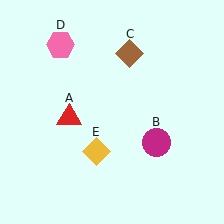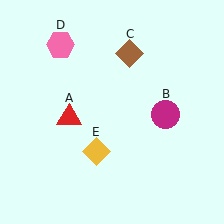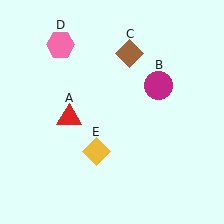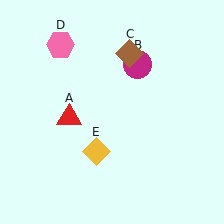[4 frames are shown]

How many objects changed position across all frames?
1 object changed position: magenta circle (object B).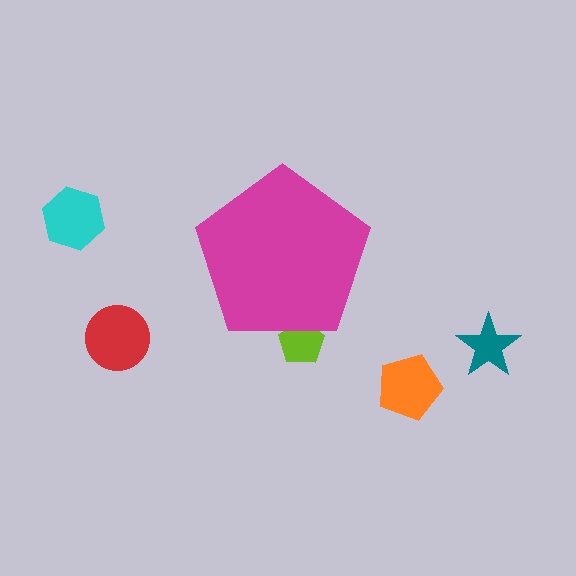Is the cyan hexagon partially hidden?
No, the cyan hexagon is fully visible.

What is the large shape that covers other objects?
A magenta pentagon.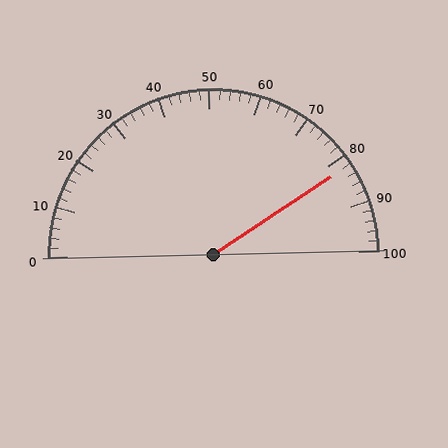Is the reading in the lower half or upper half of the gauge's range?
The reading is in the upper half of the range (0 to 100).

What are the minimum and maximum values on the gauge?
The gauge ranges from 0 to 100.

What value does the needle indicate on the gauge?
The needle indicates approximately 82.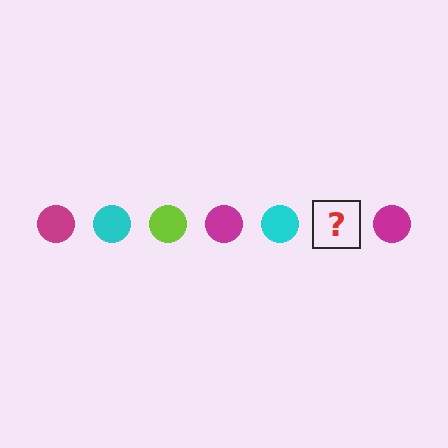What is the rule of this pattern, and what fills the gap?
The rule is that the pattern cycles through magenta, cyan, lime circles. The gap should be filled with a lime circle.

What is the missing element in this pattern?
The missing element is a lime circle.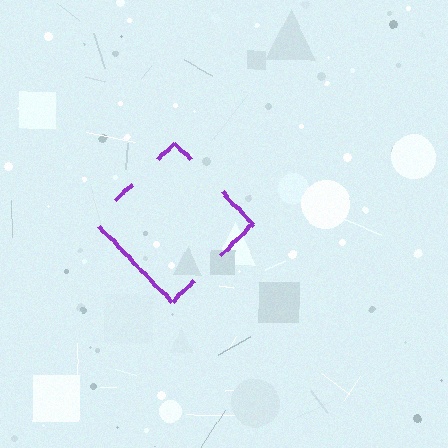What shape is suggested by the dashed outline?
The dashed outline suggests a diamond.